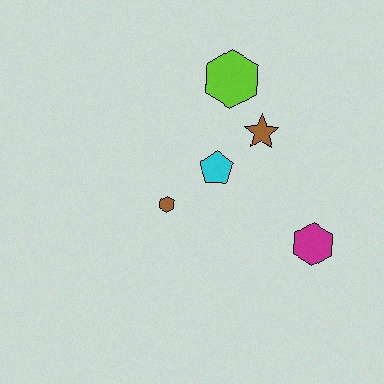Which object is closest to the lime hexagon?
The brown star is closest to the lime hexagon.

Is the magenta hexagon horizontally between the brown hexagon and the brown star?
No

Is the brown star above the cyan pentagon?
Yes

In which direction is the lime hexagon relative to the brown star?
The lime hexagon is above the brown star.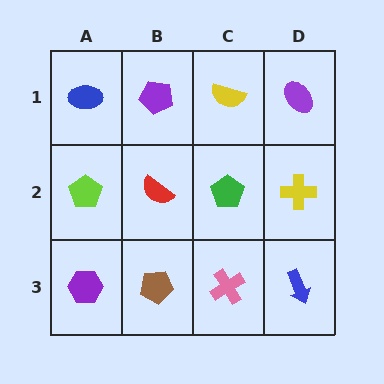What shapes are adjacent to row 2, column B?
A purple pentagon (row 1, column B), a brown pentagon (row 3, column B), a lime pentagon (row 2, column A), a green pentagon (row 2, column C).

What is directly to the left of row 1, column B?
A blue ellipse.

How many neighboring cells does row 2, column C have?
4.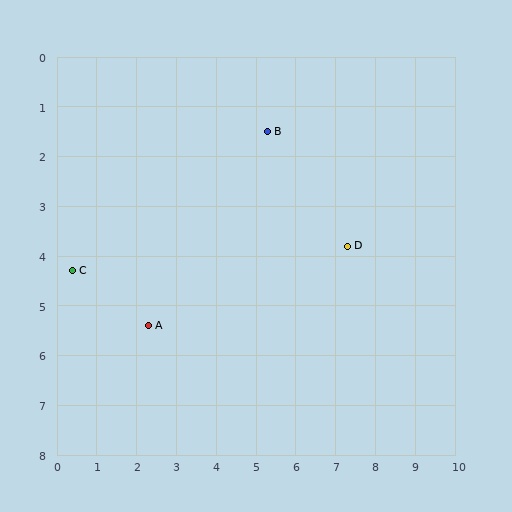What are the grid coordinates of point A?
Point A is at approximately (2.3, 5.4).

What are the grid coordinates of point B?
Point B is at approximately (5.3, 1.5).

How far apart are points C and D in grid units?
Points C and D are about 6.9 grid units apart.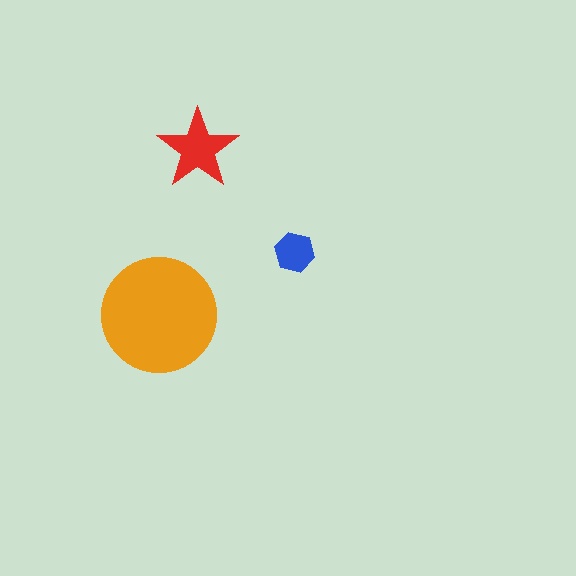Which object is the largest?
The orange circle.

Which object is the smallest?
The blue hexagon.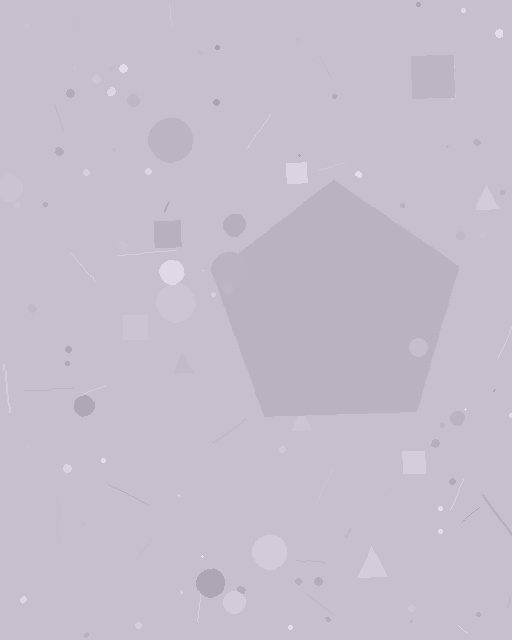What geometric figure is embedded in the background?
A pentagon is embedded in the background.